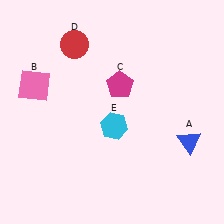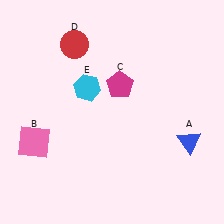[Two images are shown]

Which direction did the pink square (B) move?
The pink square (B) moved down.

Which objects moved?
The objects that moved are: the pink square (B), the cyan hexagon (E).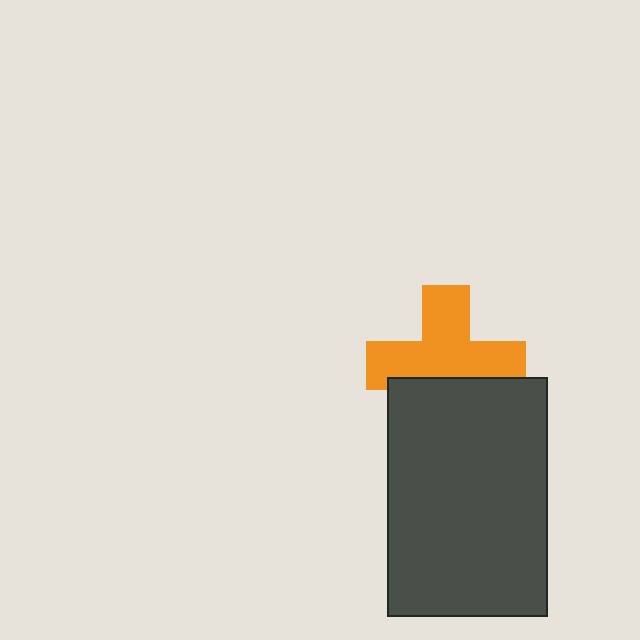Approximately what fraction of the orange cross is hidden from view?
Roughly 33% of the orange cross is hidden behind the dark gray rectangle.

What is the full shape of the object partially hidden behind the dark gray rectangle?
The partially hidden object is an orange cross.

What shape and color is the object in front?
The object in front is a dark gray rectangle.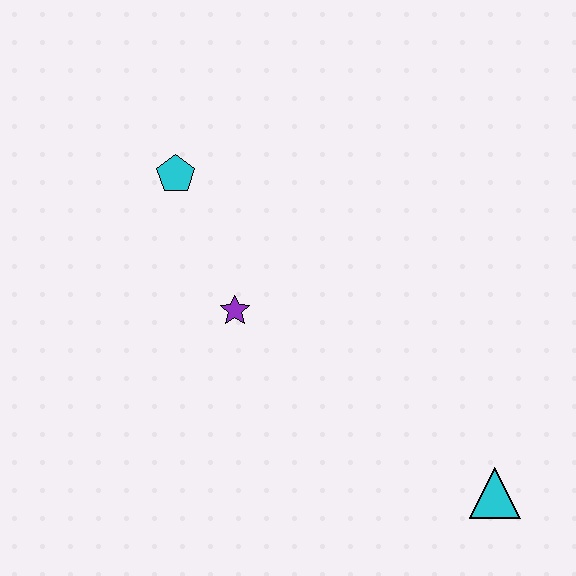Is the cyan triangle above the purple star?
No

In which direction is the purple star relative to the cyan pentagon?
The purple star is below the cyan pentagon.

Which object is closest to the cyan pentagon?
The purple star is closest to the cyan pentagon.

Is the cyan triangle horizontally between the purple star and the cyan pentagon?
No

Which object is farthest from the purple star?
The cyan triangle is farthest from the purple star.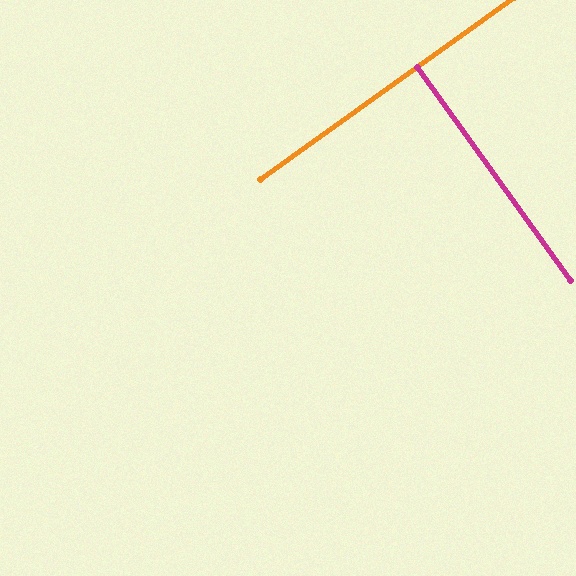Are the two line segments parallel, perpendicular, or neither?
Perpendicular — they meet at approximately 90°.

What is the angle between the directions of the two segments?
Approximately 90 degrees.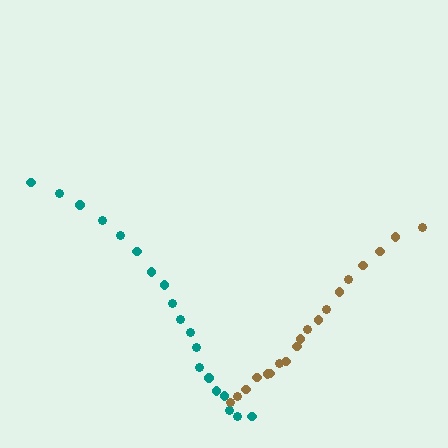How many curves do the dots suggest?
There are 2 distinct paths.